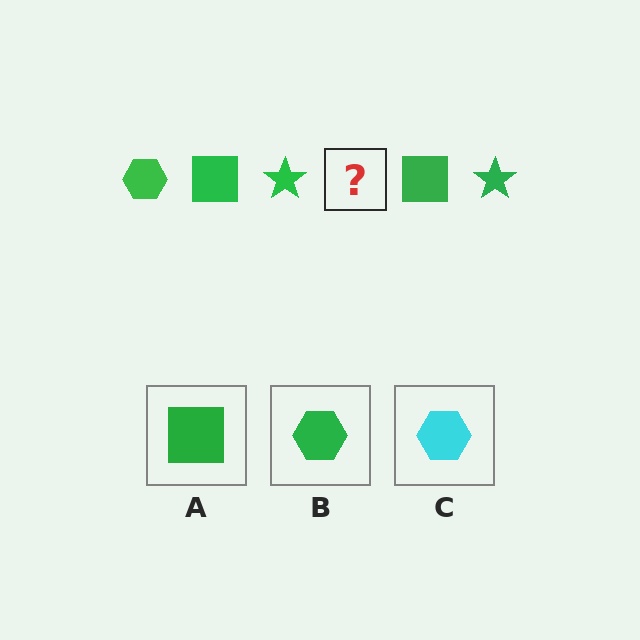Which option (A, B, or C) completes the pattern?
B.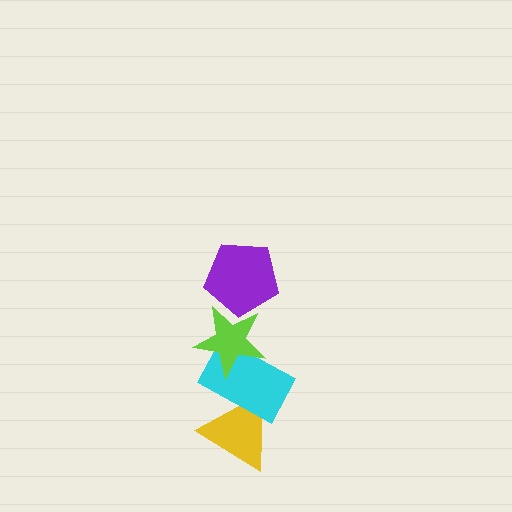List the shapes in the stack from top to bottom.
From top to bottom: the purple pentagon, the lime star, the cyan rectangle, the yellow triangle.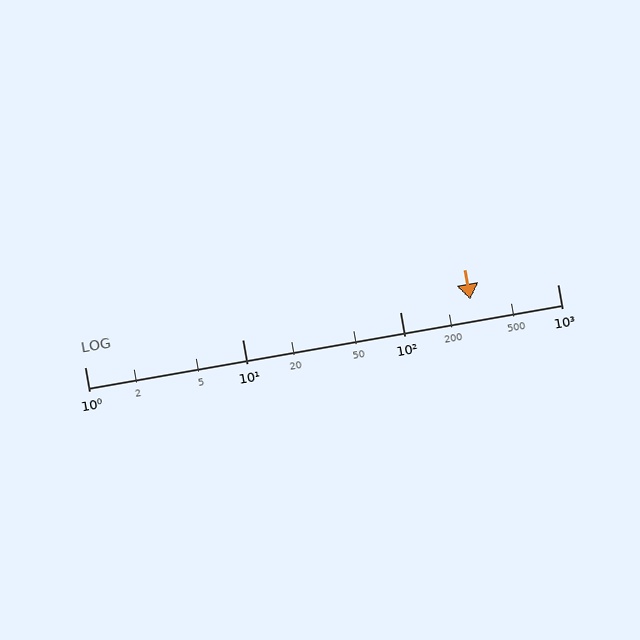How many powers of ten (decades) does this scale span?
The scale spans 3 decades, from 1 to 1000.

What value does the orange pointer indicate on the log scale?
The pointer indicates approximately 280.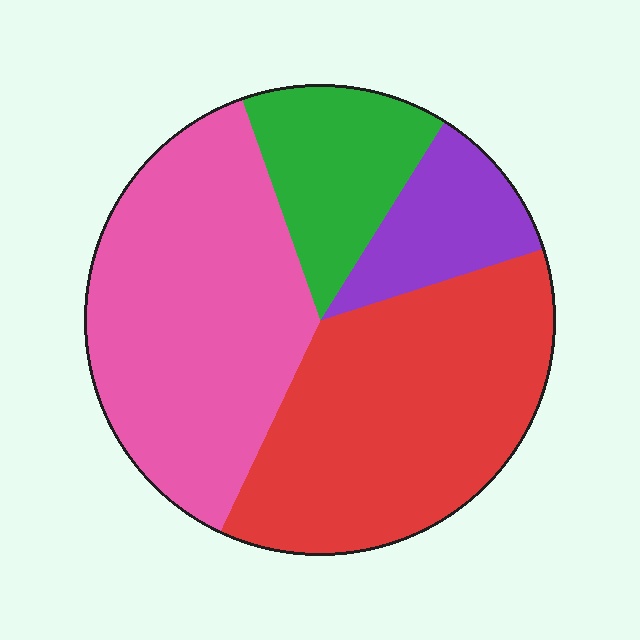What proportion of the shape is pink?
Pink covers 38% of the shape.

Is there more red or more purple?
Red.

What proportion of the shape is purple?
Purple takes up about one tenth (1/10) of the shape.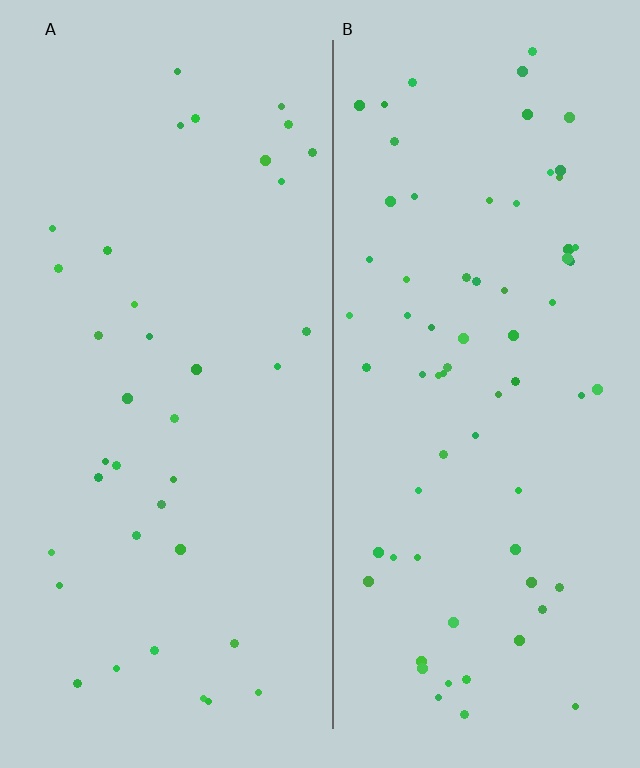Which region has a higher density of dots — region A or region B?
B (the right).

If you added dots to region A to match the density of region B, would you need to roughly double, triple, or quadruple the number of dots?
Approximately double.